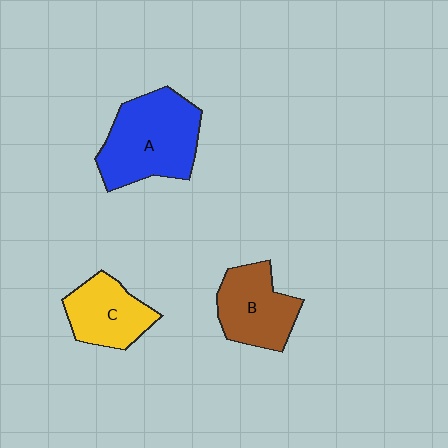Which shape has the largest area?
Shape A (blue).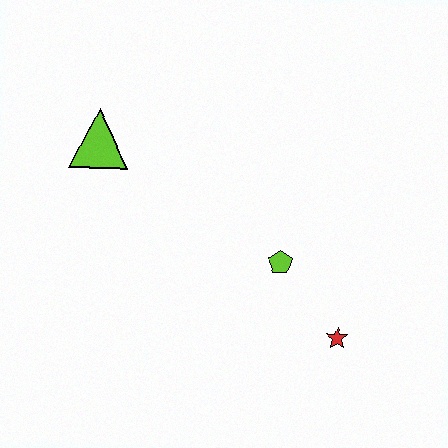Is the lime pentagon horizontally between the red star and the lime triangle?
Yes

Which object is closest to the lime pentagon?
The red star is closest to the lime pentagon.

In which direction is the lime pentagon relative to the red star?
The lime pentagon is above the red star.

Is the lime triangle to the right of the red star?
No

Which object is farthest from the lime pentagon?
The lime triangle is farthest from the lime pentagon.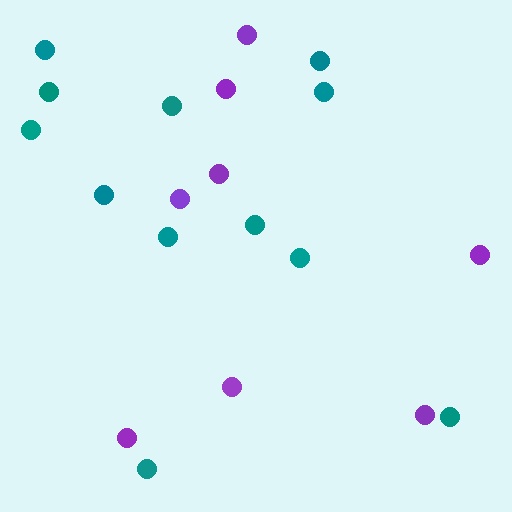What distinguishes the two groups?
There are 2 groups: one group of teal circles (12) and one group of purple circles (8).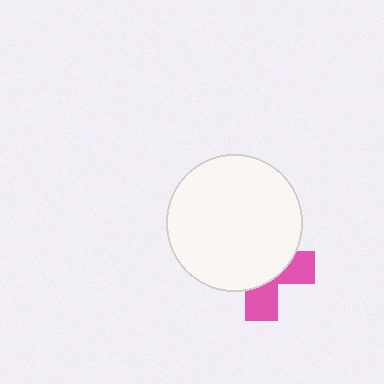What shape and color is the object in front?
The object in front is a white circle.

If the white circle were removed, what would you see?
You would see the complete pink cross.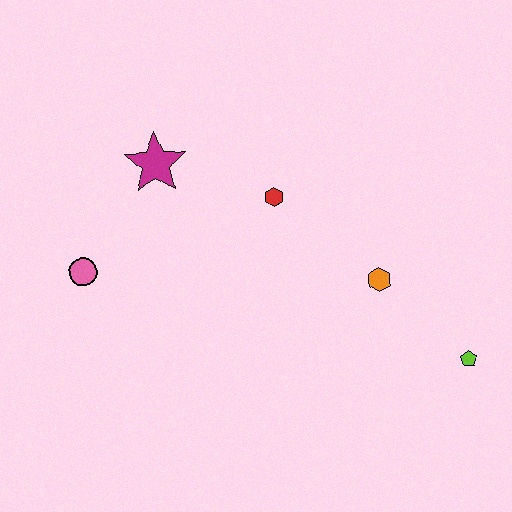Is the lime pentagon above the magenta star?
No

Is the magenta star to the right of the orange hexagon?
No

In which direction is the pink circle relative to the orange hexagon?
The pink circle is to the left of the orange hexagon.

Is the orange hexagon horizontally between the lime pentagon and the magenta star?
Yes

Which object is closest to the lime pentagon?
The orange hexagon is closest to the lime pentagon.